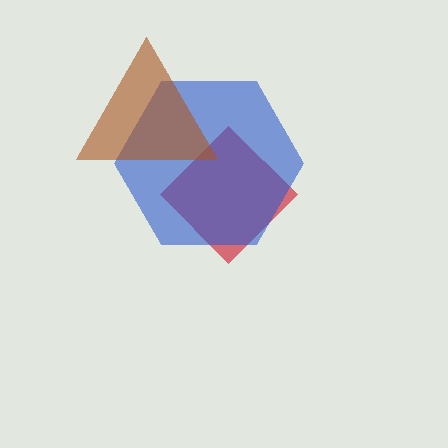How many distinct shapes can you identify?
There are 3 distinct shapes: a red diamond, a blue hexagon, a brown triangle.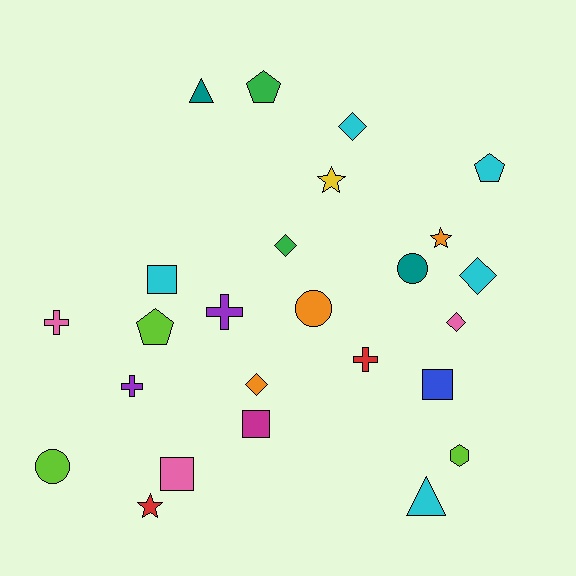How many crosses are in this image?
There are 4 crosses.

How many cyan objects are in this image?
There are 5 cyan objects.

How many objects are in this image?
There are 25 objects.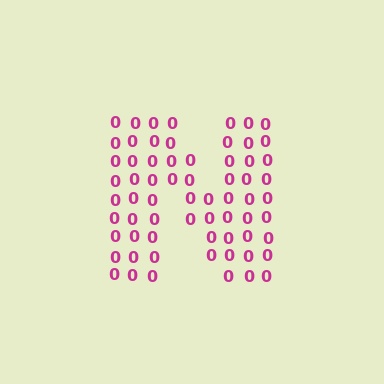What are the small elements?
The small elements are digit 0's.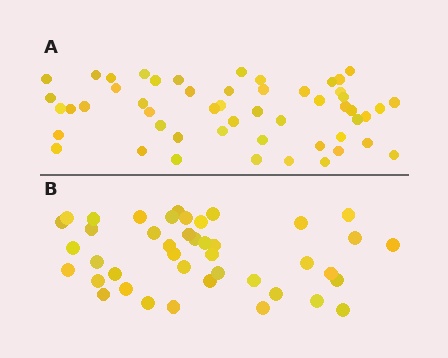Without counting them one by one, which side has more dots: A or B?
Region A (the top region) has more dots.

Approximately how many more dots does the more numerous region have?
Region A has roughly 10 or so more dots than region B.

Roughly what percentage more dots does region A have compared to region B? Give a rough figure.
About 25% more.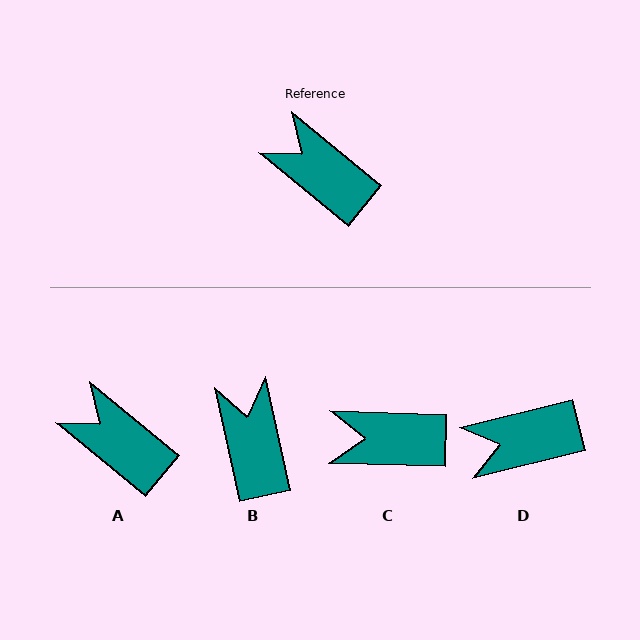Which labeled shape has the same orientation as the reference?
A.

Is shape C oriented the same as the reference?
No, it is off by about 37 degrees.